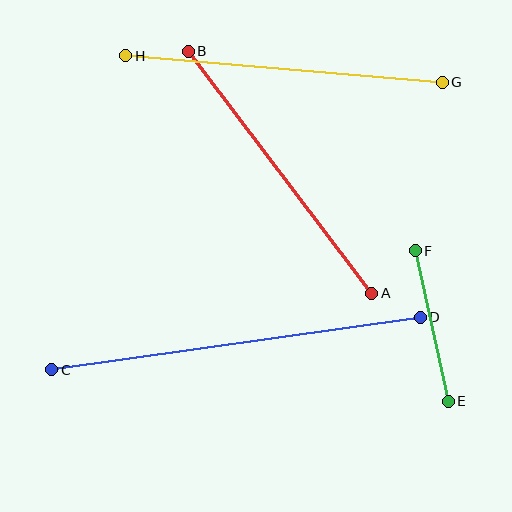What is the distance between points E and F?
The distance is approximately 154 pixels.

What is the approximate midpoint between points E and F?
The midpoint is at approximately (432, 326) pixels.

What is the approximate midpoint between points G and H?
The midpoint is at approximately (284, 69) pixels.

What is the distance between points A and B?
The distance is approximately 304 pixels.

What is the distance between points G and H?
The distance is approximately 318 pixels.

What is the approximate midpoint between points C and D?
The midpoint is at approximately (236, 344) pixels.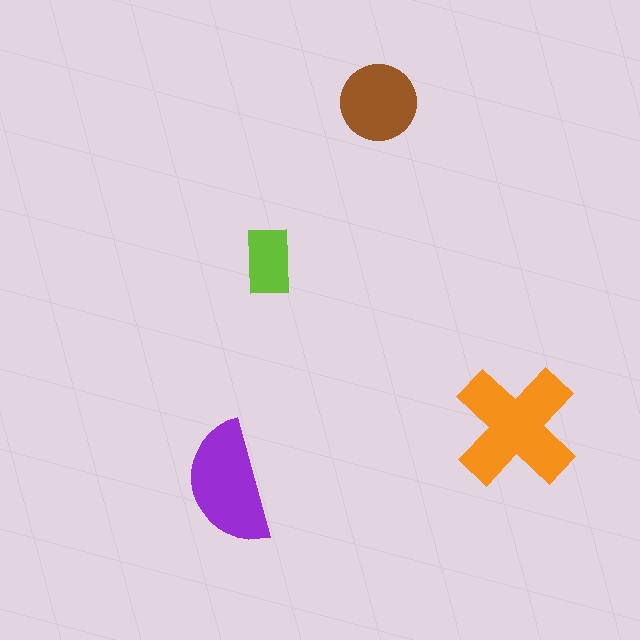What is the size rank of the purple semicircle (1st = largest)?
2nd.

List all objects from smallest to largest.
The lime rectangle, the brown circle, the purple semicircle, the orange cross.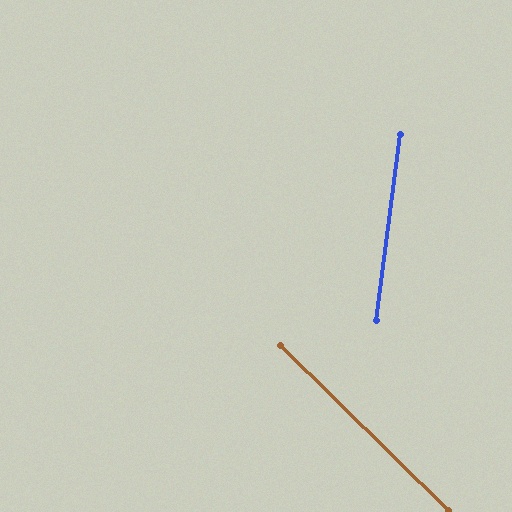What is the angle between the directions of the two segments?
Approximately 53 degrees.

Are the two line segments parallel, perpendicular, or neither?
Neither parallel nor perpendicular — they differ by about 53°.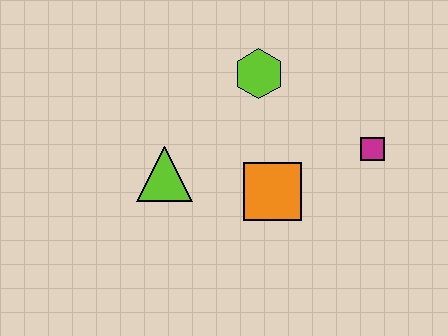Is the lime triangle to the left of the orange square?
Yes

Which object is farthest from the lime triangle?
The magenta square is farthest from the lime triangle.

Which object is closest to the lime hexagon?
The orange square is closest to the lime hexagon.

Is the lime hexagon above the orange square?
Yes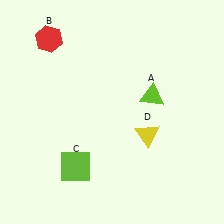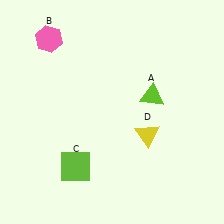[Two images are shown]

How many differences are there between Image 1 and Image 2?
There is 1 difference between the two images.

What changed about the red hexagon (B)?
In Image 1, B is red. In Image 2, it changed to pink.